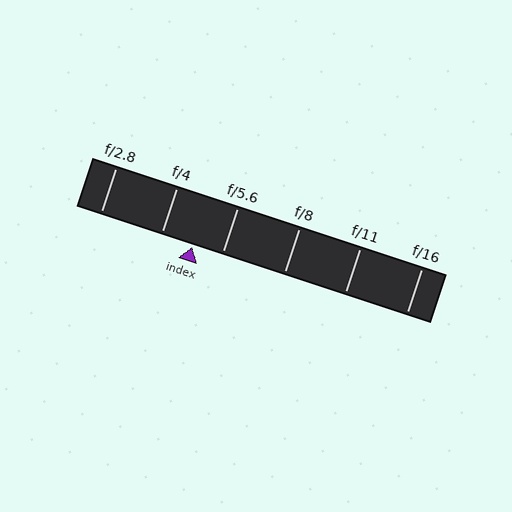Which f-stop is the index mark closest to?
The index mark is closest to f/5.6.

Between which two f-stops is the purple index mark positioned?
The index mark is between f/4 and f/5.6.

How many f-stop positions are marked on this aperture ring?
There are 6 f-stop positions marked.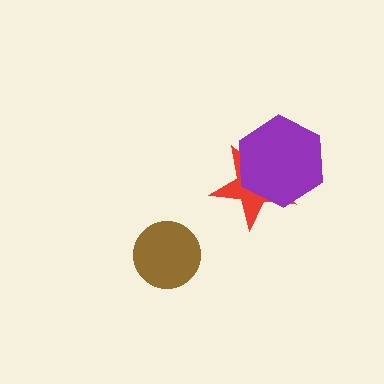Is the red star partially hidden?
Yes, it is partially covered by another shape.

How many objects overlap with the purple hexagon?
1 object overlaps with the purple hexagon.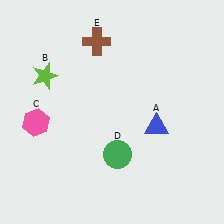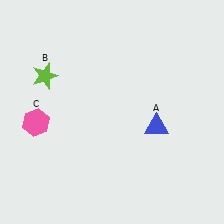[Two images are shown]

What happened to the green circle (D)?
The green circle (D) was removed in Image 2. It was in the bottom-right area of Image 1.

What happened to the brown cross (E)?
The brown cross (E) was removed in Image 2. It was in the top-left area of Image 1.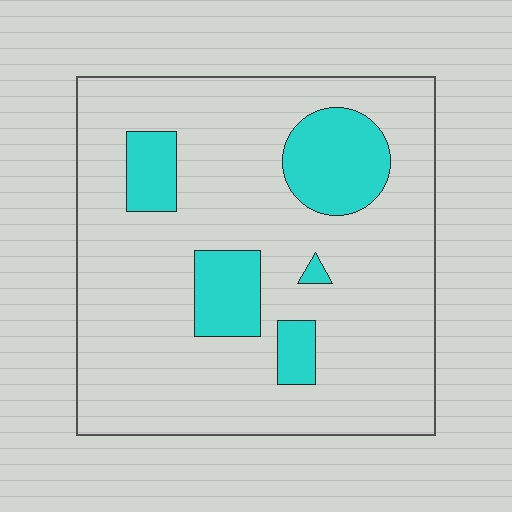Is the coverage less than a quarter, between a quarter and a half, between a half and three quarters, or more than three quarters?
Less than a quarter.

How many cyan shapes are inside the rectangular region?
5.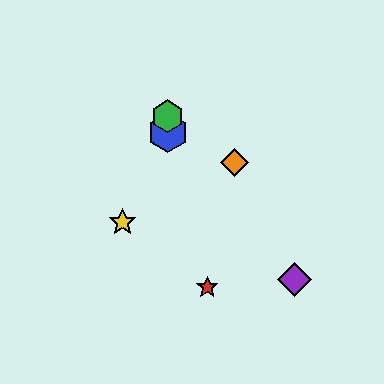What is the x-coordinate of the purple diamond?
The purple diamond is at x≈294.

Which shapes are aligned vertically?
The blue hexagon, the green hexagon are aligned vertically.